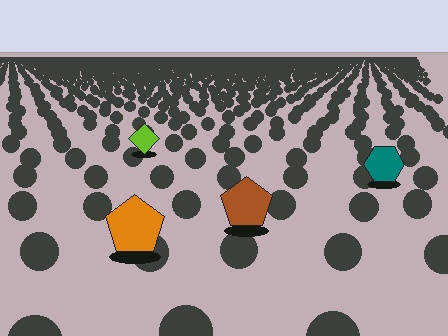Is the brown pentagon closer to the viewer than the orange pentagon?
No. The orange pentagon is closer — you can tell from the texture gradient: the ground texture is coarser near it.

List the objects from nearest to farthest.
From nearest to farthest: the orange pentagon, the brown pentagon, the teal hexagon, the lime diamond.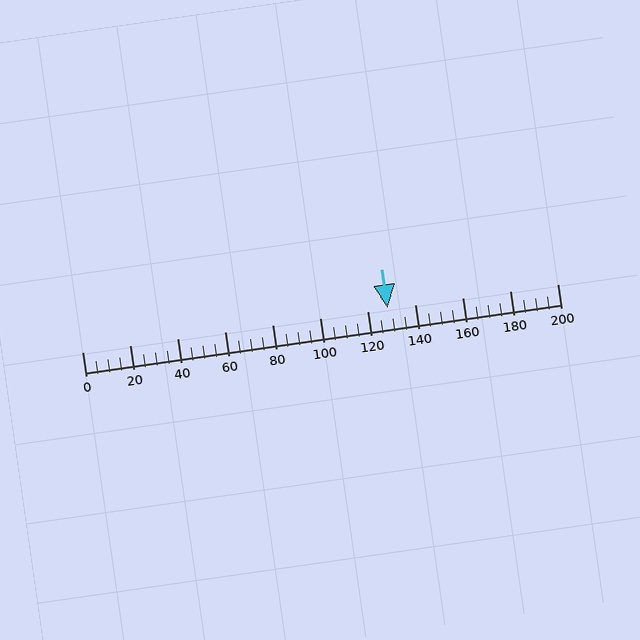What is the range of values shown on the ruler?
The ruler shows values from 0 to 200.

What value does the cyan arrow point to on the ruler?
The cyan arrow points to approximately 129.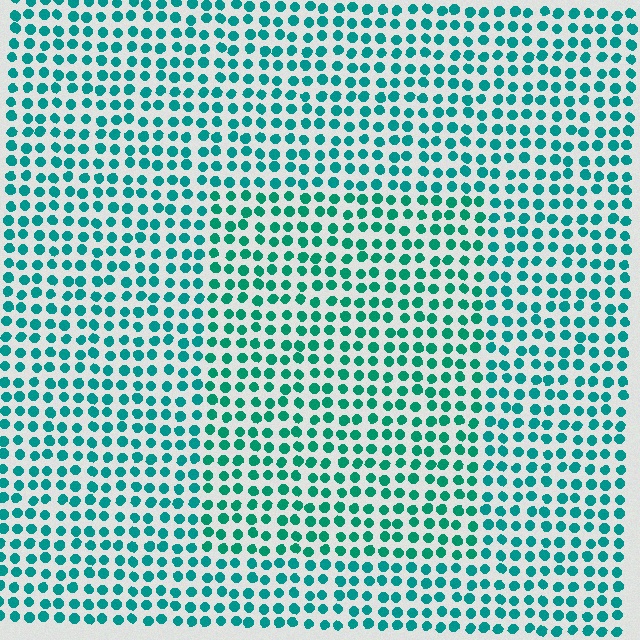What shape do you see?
I see a rectangle.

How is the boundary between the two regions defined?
The boundary is defined purely by a slight shift in hue (about 15 degrees). Spacing, size, and orientation are identical on both sides.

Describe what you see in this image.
The image is filled with small teal elements in a uniform arrangement. A rectangle-shaped region is visible where the elements are tinted to a slightly different hue, forming a subtle color boundary.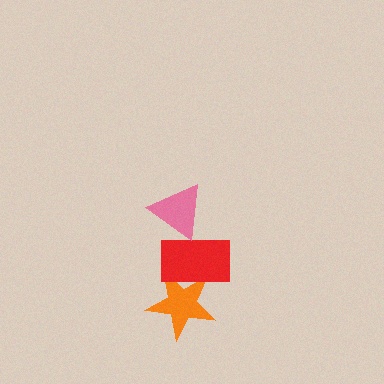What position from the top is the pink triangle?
The pink triangle is 1st from the top.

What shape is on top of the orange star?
The red rectangle is on top of the orange star.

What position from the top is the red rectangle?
The red rectangle is 2nd from the top.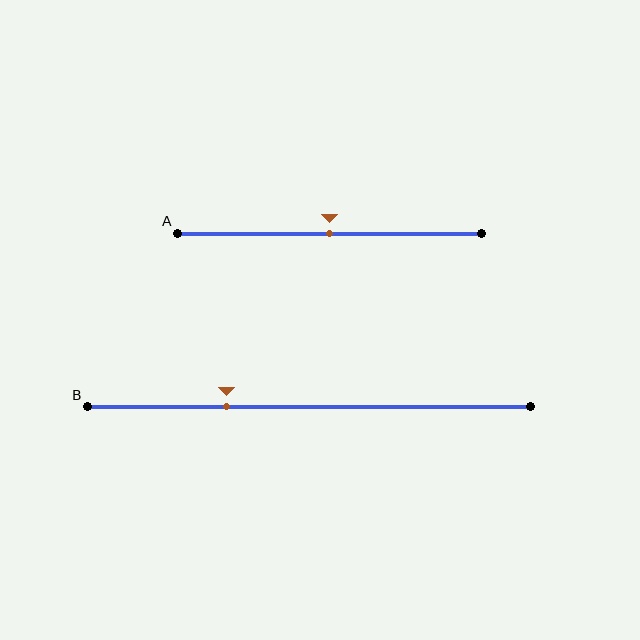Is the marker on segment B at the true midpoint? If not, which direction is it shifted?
No, the marker on segment B is shifted to the left by about 19% of the segment length.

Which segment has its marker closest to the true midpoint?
Segment A has its marker closest to the true midpoint.